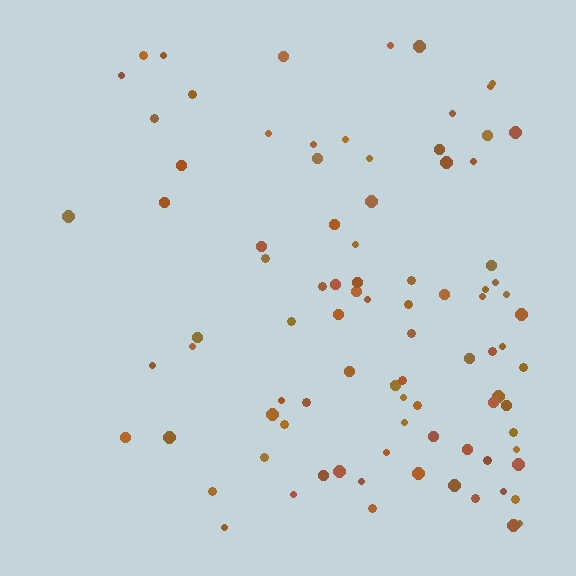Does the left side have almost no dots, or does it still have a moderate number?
Still a moderate number, just noticeably fewer than the right.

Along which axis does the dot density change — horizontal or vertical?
Horizontal.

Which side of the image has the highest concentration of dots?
The right.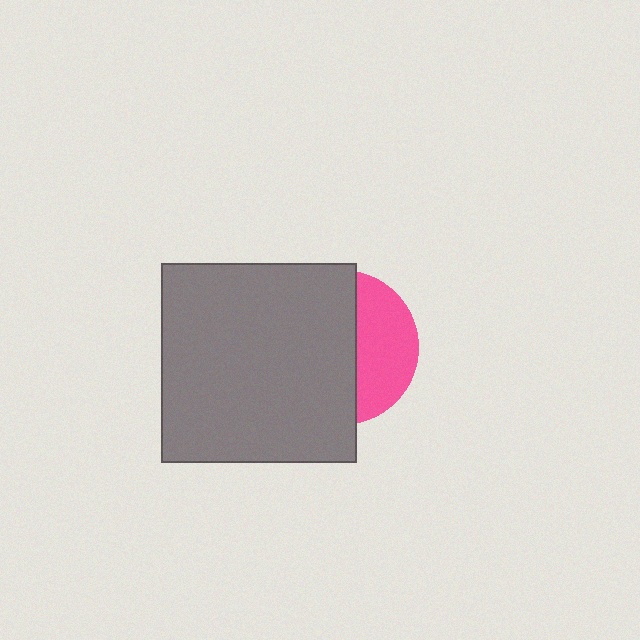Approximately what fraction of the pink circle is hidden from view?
Roughly 63% of the pink circle is hidden behind the gray rectangle.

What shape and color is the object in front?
The object in front is a gray rectangle.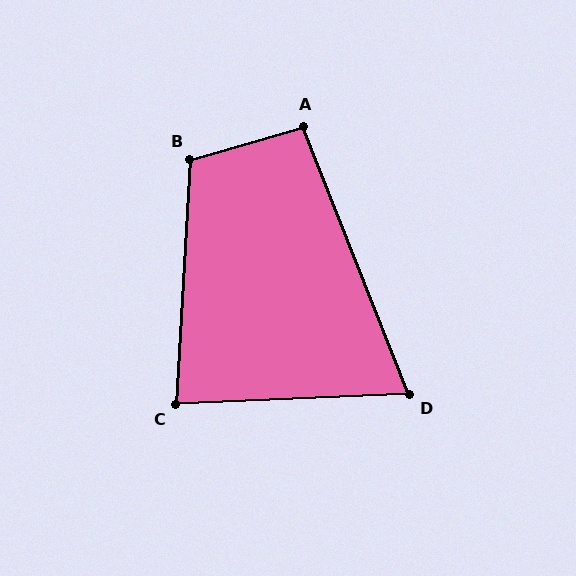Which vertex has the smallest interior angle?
D, at approximately 71 degrees.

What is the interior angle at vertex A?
Approximately 96 degrees (obtuse).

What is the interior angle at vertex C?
Approximately 84 degrees (acute).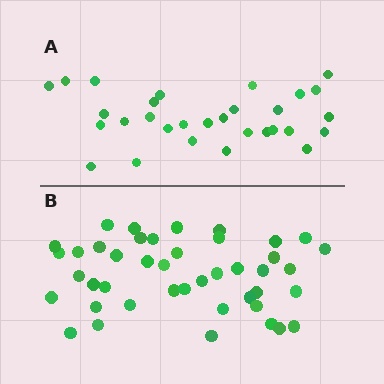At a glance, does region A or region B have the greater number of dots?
Region B (the bottom region) has more dots.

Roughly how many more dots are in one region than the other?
Region B has approximately 15 more dots than region A.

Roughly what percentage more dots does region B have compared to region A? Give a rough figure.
About 45% more.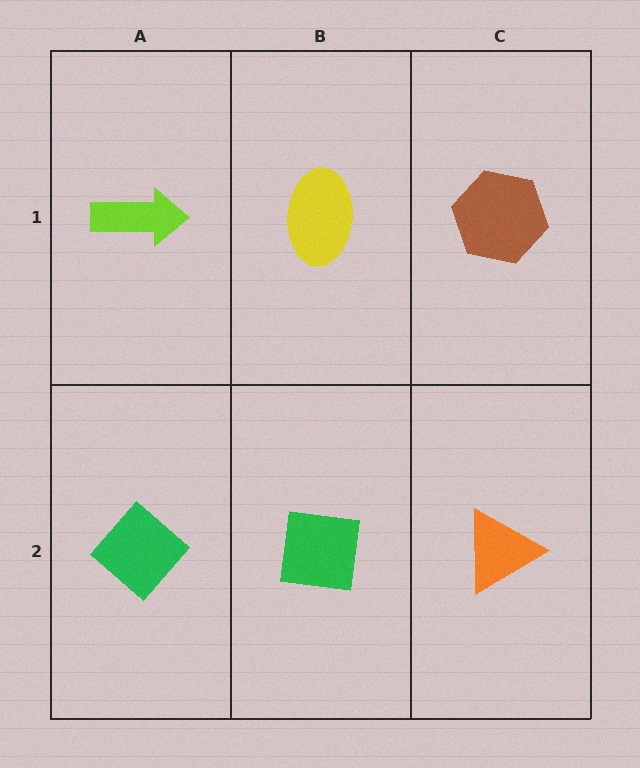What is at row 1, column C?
A brown hexagon.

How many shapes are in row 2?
3 shapes.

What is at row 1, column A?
A lime arrow.